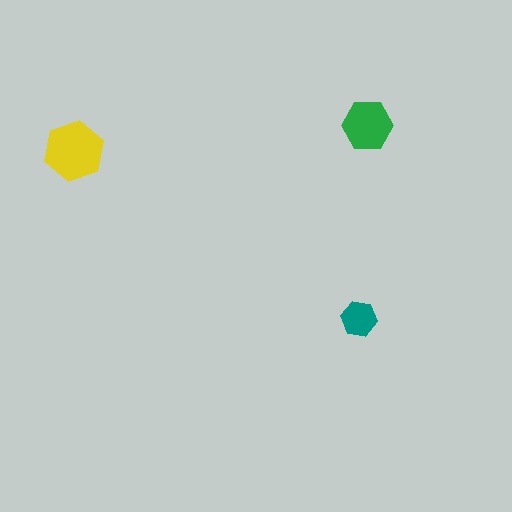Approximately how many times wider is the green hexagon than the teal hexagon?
About 1.5 times wider.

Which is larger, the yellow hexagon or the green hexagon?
The yellow one.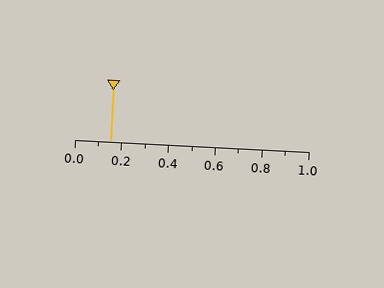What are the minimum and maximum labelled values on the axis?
The axis runs from 0.0 to 1.0.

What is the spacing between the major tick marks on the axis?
The major ticks are spaced 0.2 apart.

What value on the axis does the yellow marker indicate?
The marker indicates approximately 0.15.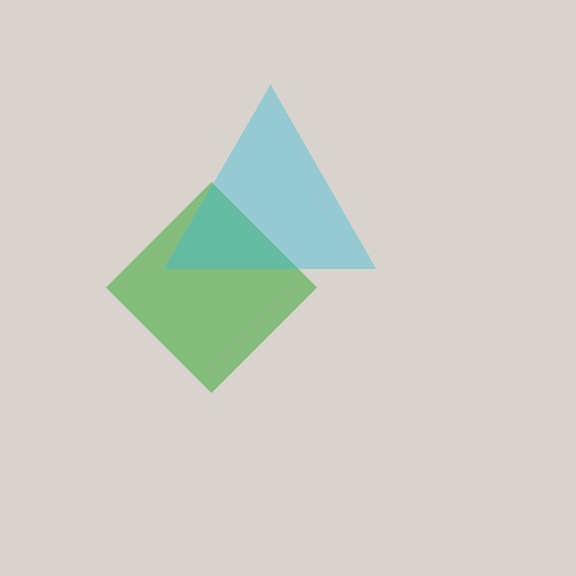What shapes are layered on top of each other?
The layered shapes are: a green diamond, a cyan triangle.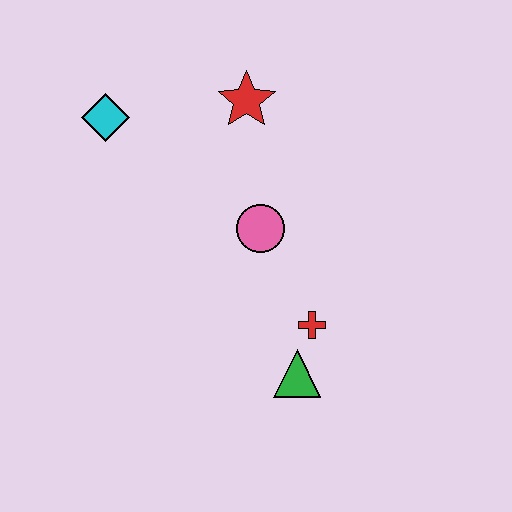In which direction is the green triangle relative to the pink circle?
The green triangle is below the pink circle.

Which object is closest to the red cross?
The green triangle is closest to the red cross.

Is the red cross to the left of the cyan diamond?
No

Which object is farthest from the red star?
The green triangle is farthest from the red star.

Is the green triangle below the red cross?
Yes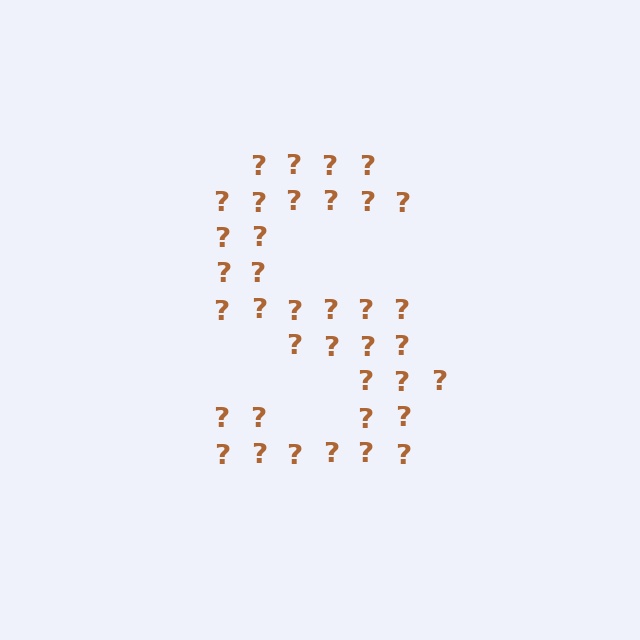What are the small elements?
The small elements are question marks.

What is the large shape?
The large shape is the letter S.